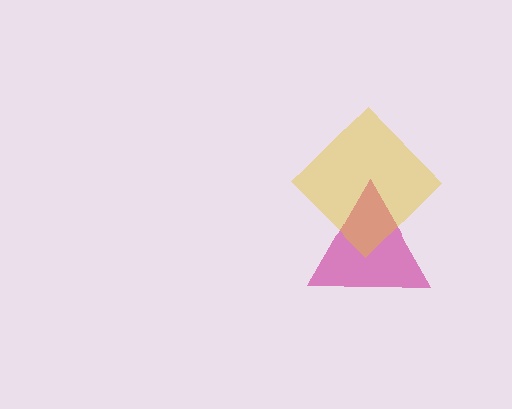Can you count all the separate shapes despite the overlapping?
Yes, there are 2 separate shapes.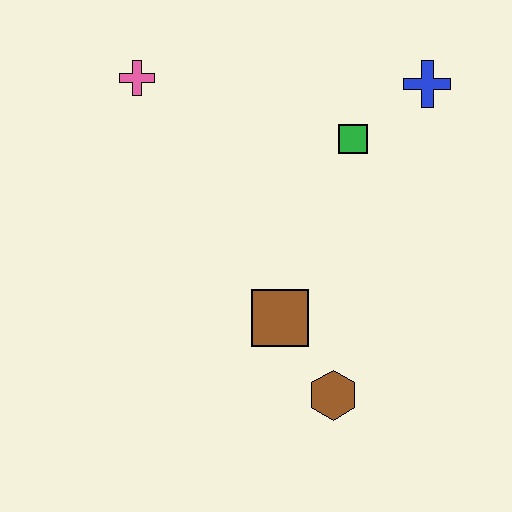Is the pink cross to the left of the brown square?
Yes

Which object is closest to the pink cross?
The green square is closest to the pink cross.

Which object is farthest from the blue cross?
The brown hexagon is farthest from the blue cross.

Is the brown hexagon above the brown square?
No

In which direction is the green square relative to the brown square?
The green square is above the brown square.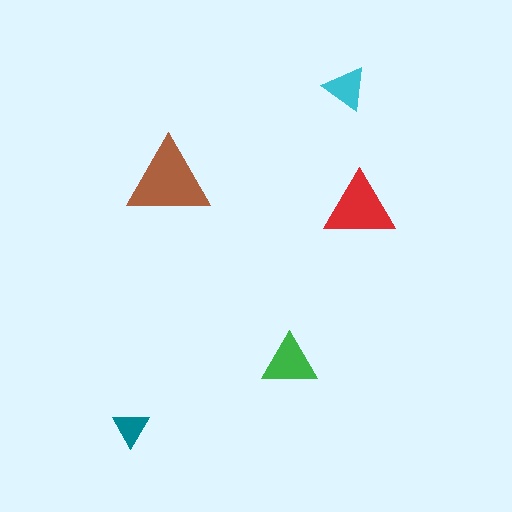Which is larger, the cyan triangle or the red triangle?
The red one.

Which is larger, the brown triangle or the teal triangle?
The brown one.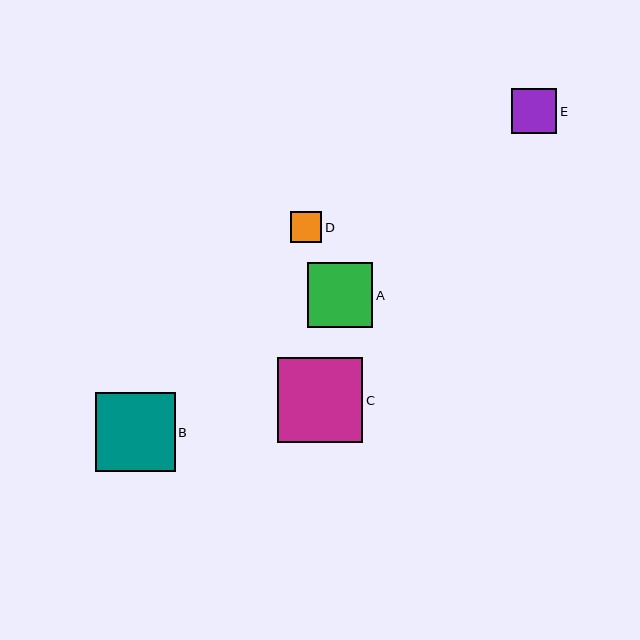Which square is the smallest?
Square D is the smallest with a size of approximately 32 pixels.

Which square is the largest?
Square C is the largest with a size of approximately 85 pixels.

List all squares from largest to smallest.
From largest to smallest: C, B, A, E, D.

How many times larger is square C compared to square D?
Square C is approximately 2.7 times the size of square D.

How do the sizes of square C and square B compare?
Square C and square B are approximately the same size.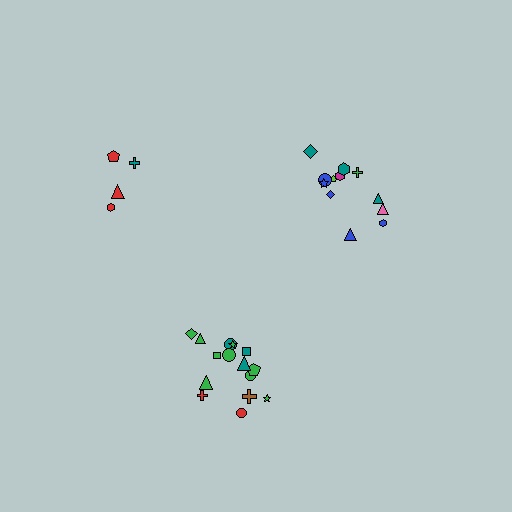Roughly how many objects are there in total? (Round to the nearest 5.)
Roughly 30 objects in total.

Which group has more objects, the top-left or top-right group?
The top-right group.